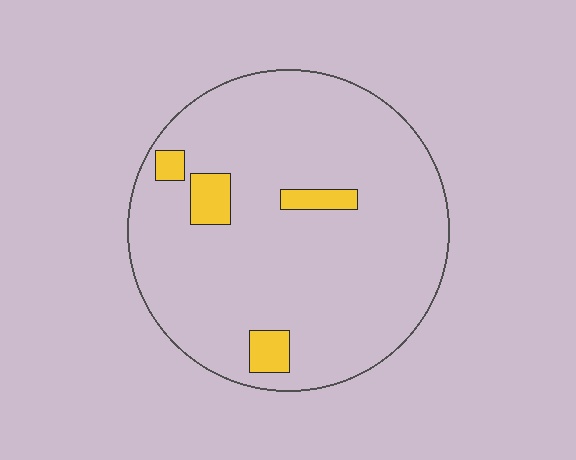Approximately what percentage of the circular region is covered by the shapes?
Approximately 10%.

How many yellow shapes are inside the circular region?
4.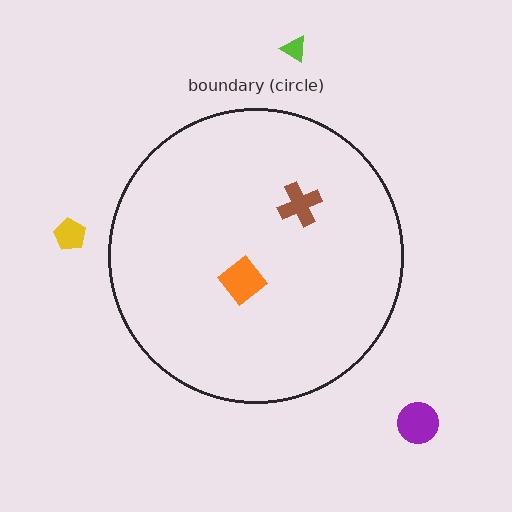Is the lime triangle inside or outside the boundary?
Outside.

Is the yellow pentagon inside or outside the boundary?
Outside.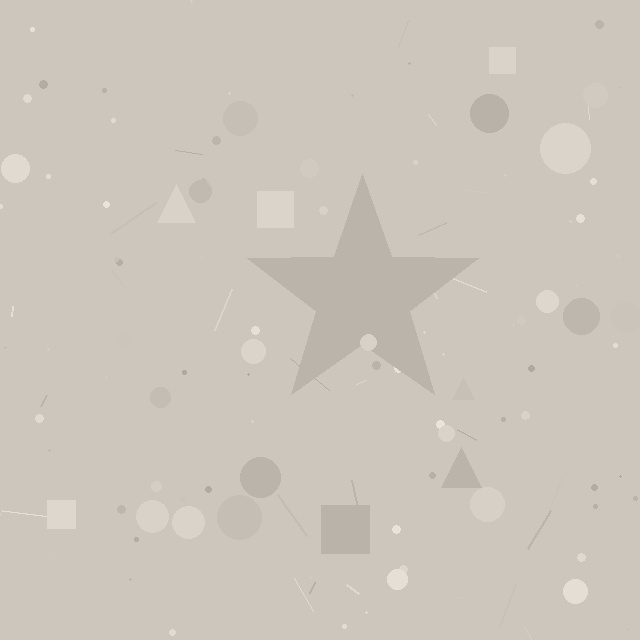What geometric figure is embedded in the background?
A star is embedded in the background.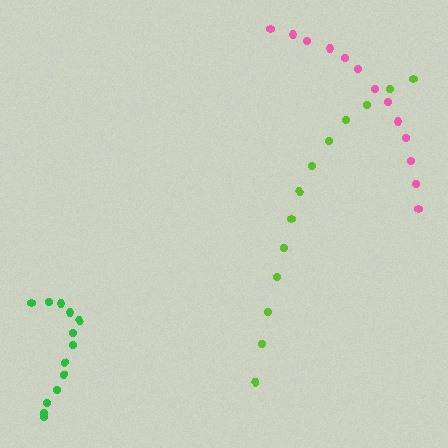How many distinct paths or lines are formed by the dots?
There are 3 distinct paths.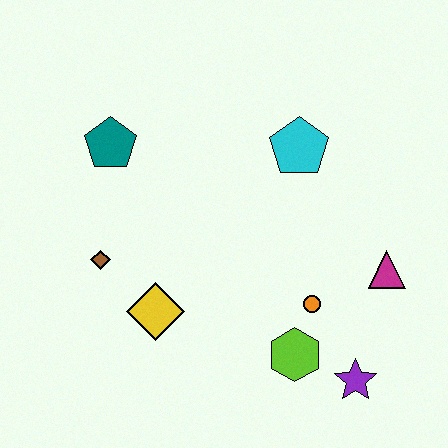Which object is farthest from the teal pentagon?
The purple star is farthest from the teal pentagon.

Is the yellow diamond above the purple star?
Yes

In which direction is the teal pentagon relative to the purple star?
The teal pentagon is to the left of the purple star.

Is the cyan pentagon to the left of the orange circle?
Yes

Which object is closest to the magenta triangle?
The orange circle is closest to the magenta triangle.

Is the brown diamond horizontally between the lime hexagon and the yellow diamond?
No